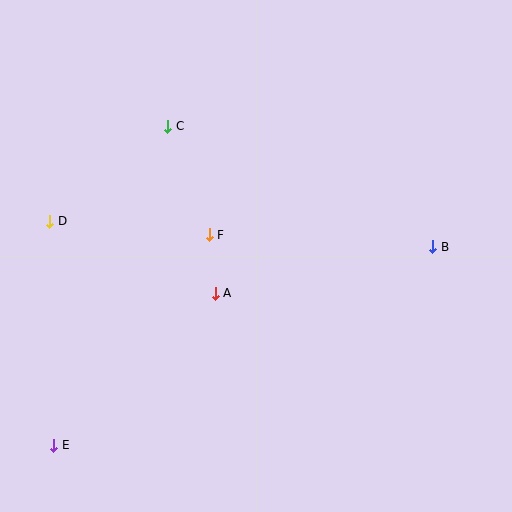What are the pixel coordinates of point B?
Point B is at (433, 247).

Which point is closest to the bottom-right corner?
Point B is closest to the bottom-right corner.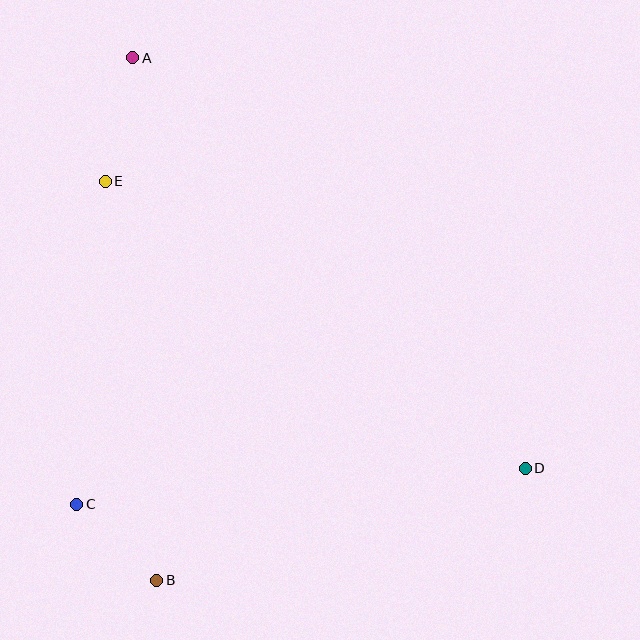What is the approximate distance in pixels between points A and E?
The distance between A and E is approximately 127 pixels.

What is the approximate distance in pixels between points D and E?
The distance between D and E is approximately 509 pixels.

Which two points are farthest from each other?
Points A and D are farthest from each other.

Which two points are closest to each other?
Points B and C are closest to each other.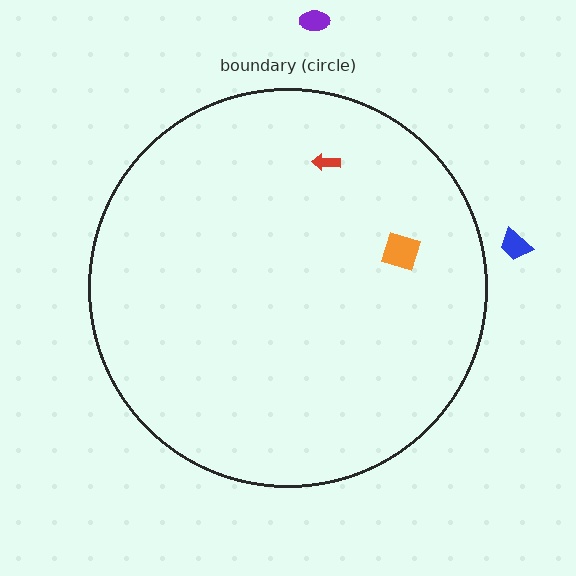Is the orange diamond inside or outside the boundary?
Inside.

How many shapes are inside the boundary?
2 inside, 2 outside.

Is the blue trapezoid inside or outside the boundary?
Outside.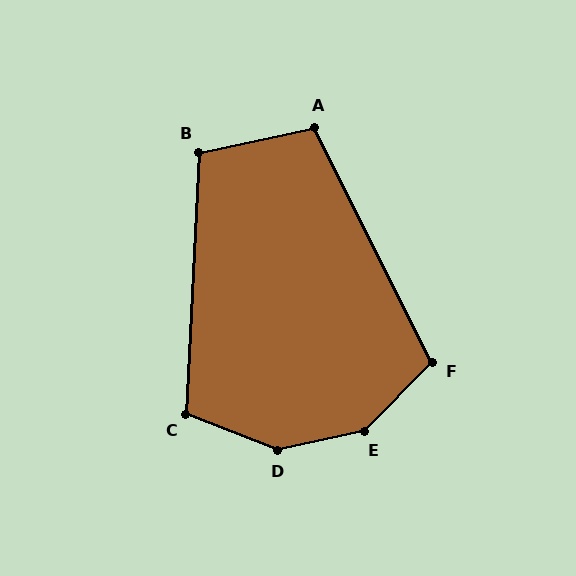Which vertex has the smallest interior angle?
A, at approximately 105 degrees.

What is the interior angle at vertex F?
Approximately 109 degrees (obtuse).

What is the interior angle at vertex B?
Approximately 105 degrees (obtuse).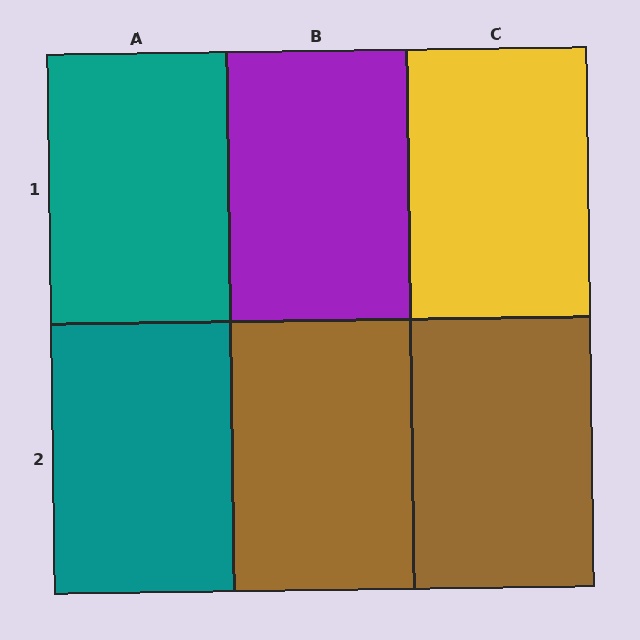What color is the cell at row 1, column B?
Purple.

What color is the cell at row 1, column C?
Yellow.